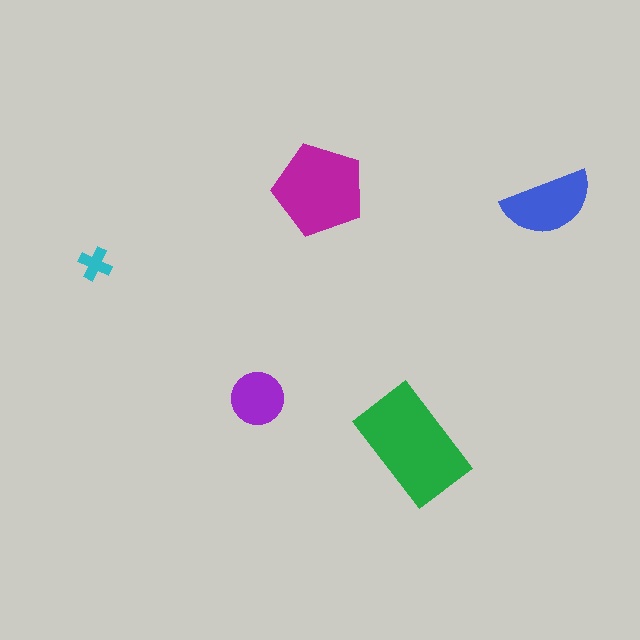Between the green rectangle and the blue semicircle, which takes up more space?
The green rectangle.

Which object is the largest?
The green rectangle.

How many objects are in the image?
There are 5 objects in the image.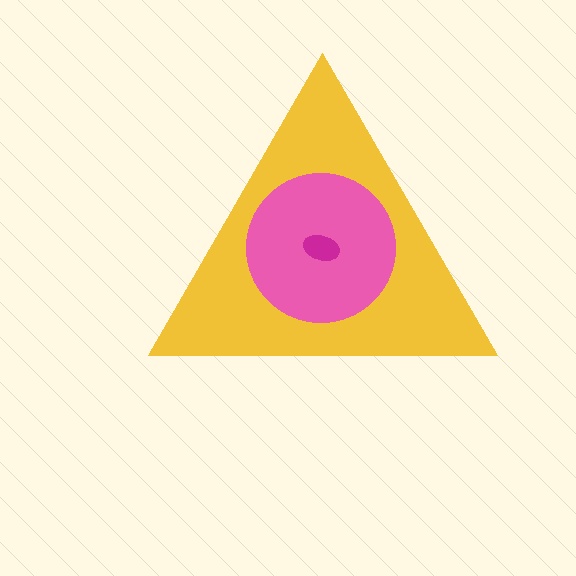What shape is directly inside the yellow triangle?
The pink circle.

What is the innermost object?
The magenta ellipse.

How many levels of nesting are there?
3.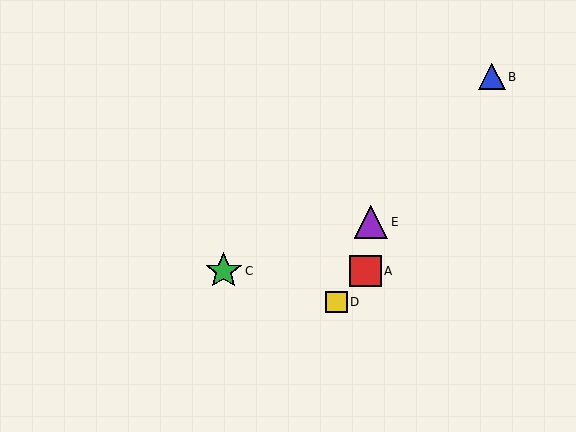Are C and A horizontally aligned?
Yes, both are at y≈271.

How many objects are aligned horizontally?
2 objects (A, C) are aligned horizontally.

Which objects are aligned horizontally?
Objects A, C are aligned horizontally.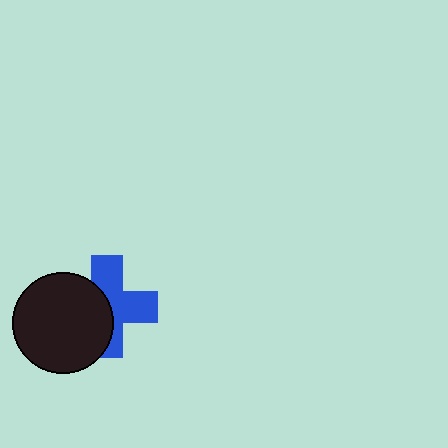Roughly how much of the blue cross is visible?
About half of it is visible (roughly 56%).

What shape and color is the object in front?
The object in front is a black circle.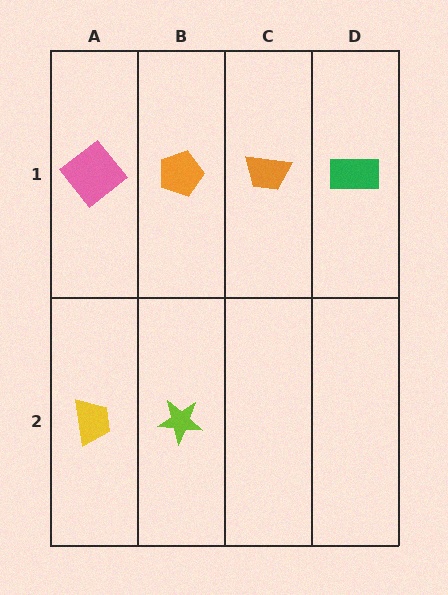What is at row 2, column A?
A yellow trapezoid.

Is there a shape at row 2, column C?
No, that cell is empty.